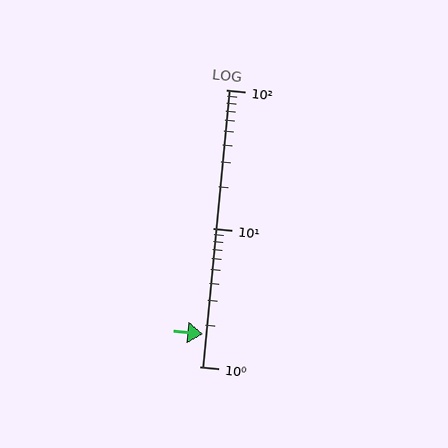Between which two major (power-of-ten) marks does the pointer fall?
The pointer is between 1 and 10.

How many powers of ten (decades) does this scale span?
The scale spans 2 decades, from 1 to 100.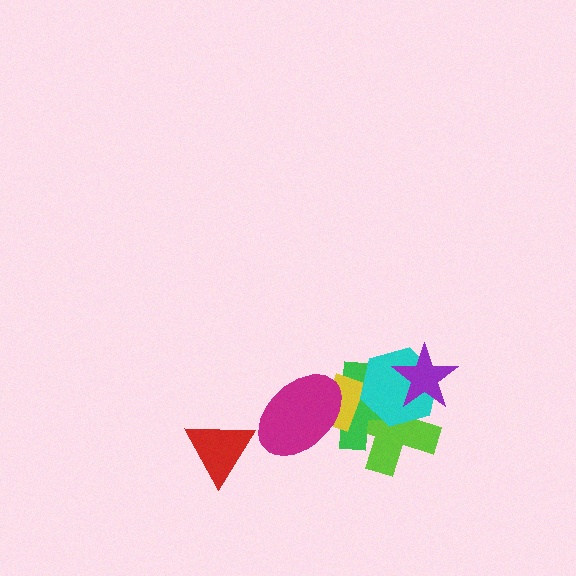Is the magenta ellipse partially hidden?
No, no other shape covers it.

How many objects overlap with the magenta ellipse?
2 objects overlap with the magenta ellipse.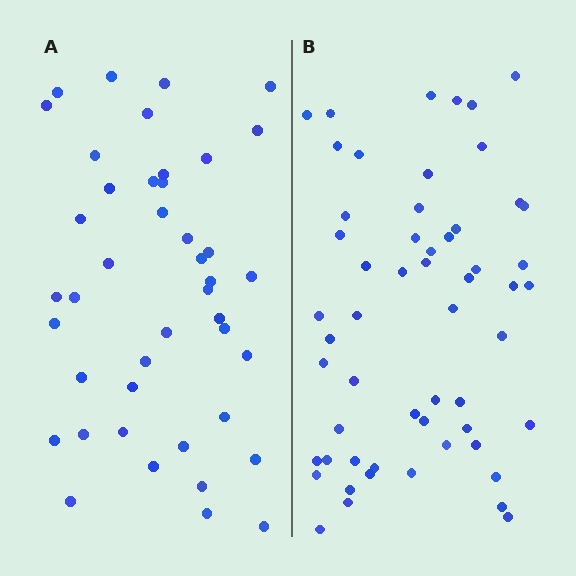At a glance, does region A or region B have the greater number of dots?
Region B (the right region) has more dots.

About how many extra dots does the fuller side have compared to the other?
Region B has approximately 15 more dots than region A.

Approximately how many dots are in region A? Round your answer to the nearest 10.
About 40 dots. (The exact count is 43, which rounds to 40.)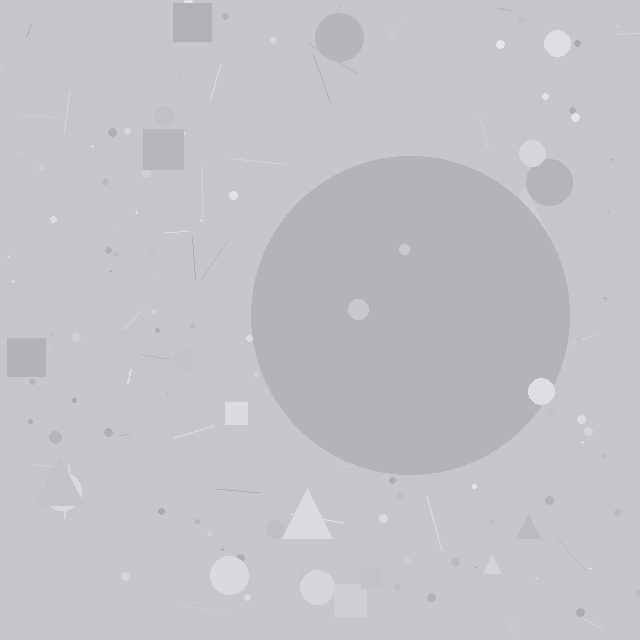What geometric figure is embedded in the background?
A circle is embedded in the background.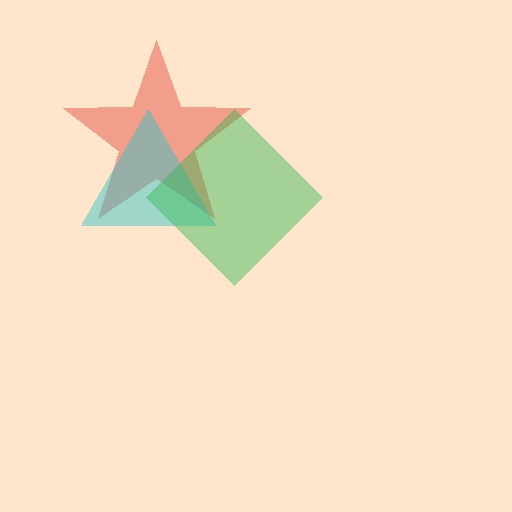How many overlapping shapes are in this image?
There are 3 overlapping shapes in the image.